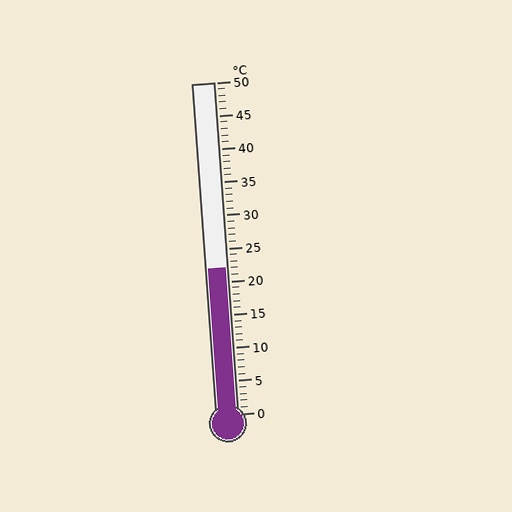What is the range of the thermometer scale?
The thermometer scale ranges from 0°C to 50°C.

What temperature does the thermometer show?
The thermometer shows approximately 22°C.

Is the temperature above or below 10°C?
The temperature is above 10°C.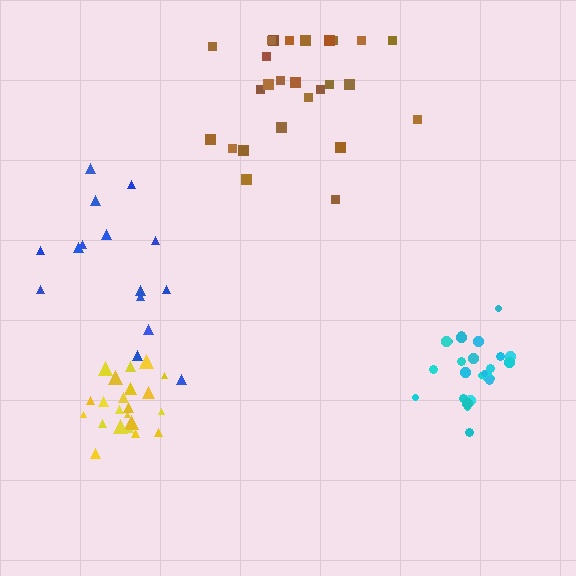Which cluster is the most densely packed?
Yellow.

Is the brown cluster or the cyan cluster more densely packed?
Cyan.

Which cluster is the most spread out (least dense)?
Blue.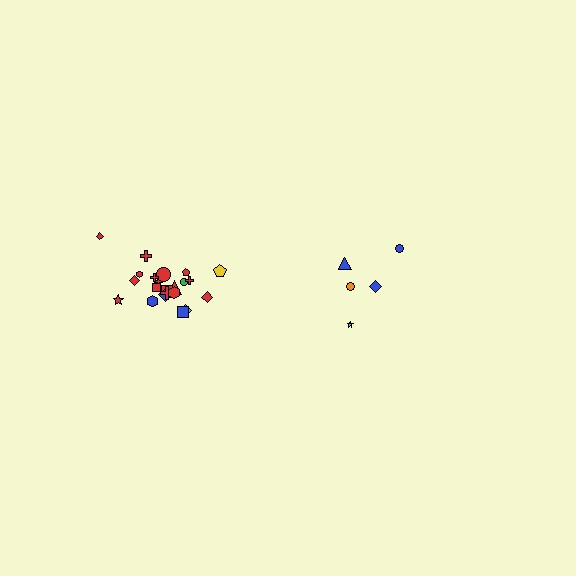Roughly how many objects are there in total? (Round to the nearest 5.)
Roughly 25 objects in total.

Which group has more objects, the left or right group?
The left group.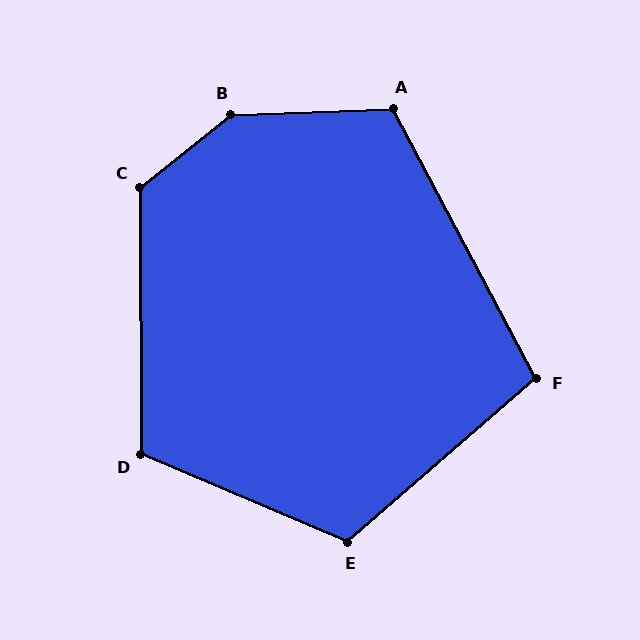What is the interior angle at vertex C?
Approximately 128 degrees (obtuse).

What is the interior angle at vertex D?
Approximately 113 degrees (obtuse).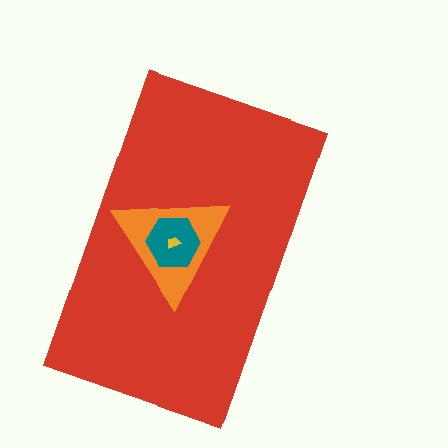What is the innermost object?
The yellow trapezoid.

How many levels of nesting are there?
4.